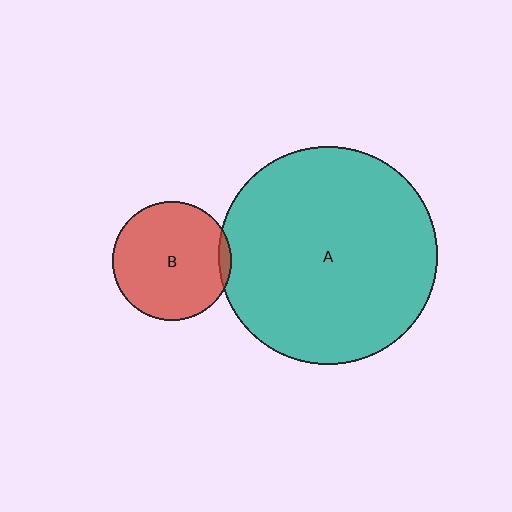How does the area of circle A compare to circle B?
Approximately 3.4 times.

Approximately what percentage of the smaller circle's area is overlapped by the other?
Approximately 5%.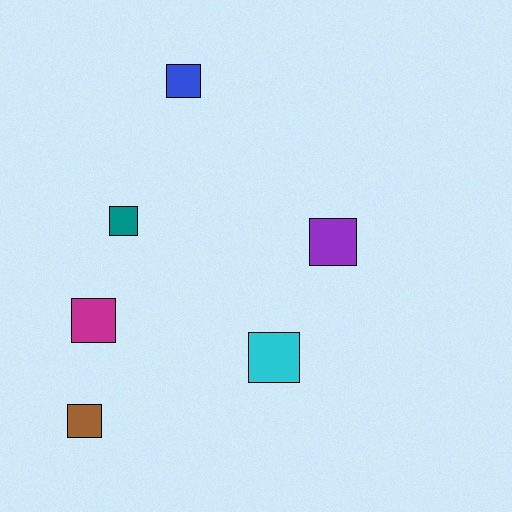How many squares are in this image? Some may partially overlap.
There are 6 squares.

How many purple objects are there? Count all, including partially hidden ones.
There is 1 purple object.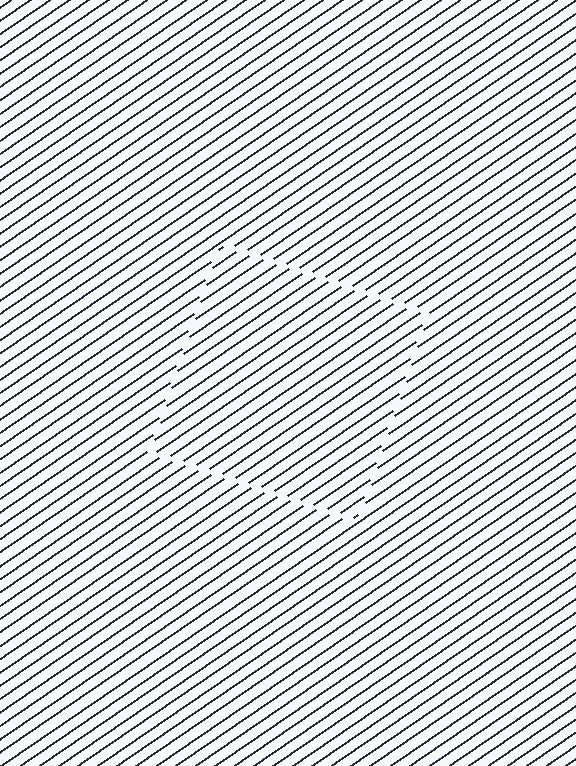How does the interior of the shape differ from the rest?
The interior of the shape contains the same grating, shifted by half a period — the contour is defined by the phase discontinuity where line-ends from the inner and outer gratings abut.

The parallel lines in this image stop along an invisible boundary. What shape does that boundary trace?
An illusory square. The interior of the shape contains the same grating, shifted by half a period — the contour is defined by the phase discontinuity where line-ends from the inner and outer gratings abut.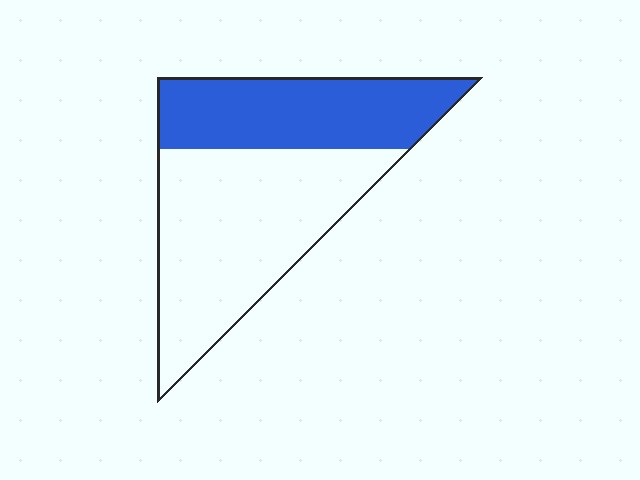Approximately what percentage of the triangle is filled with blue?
Approximately 40%.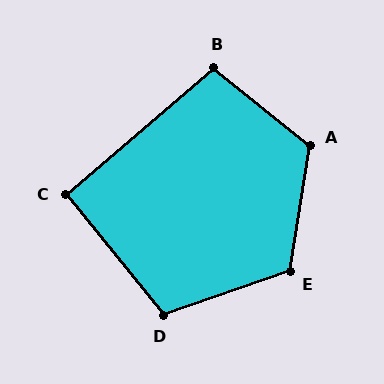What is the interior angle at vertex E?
Approximately 118 degrees (obtuse).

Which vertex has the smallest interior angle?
C, at approximately 92 degrees.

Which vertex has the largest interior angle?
A, at approximately 120 degrees.